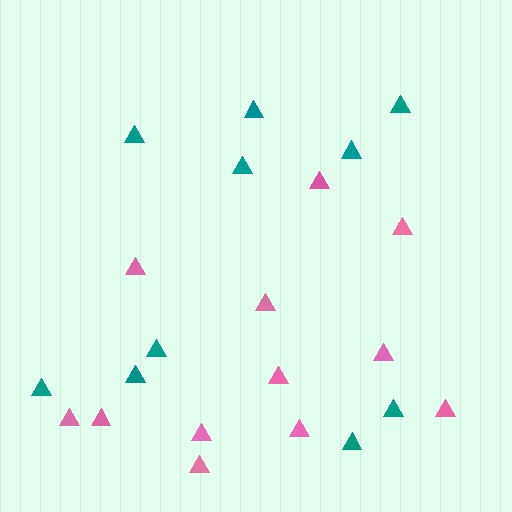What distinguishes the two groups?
There are 2 groups: one group of teal triangles (10) and one group of pink triangles (12).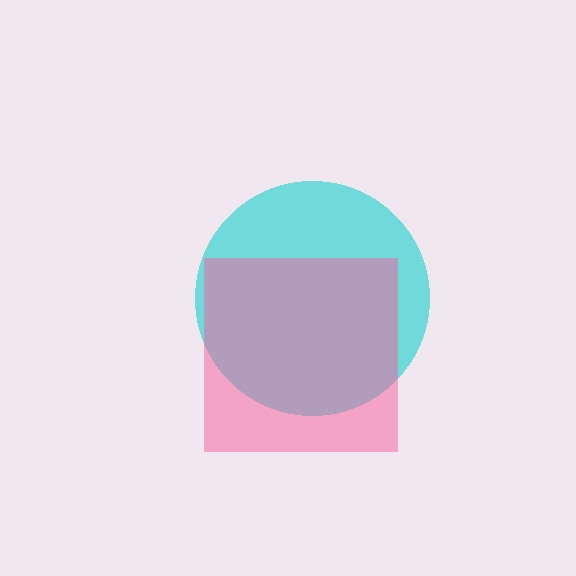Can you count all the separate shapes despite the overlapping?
Yes, there are 2 separate shapes.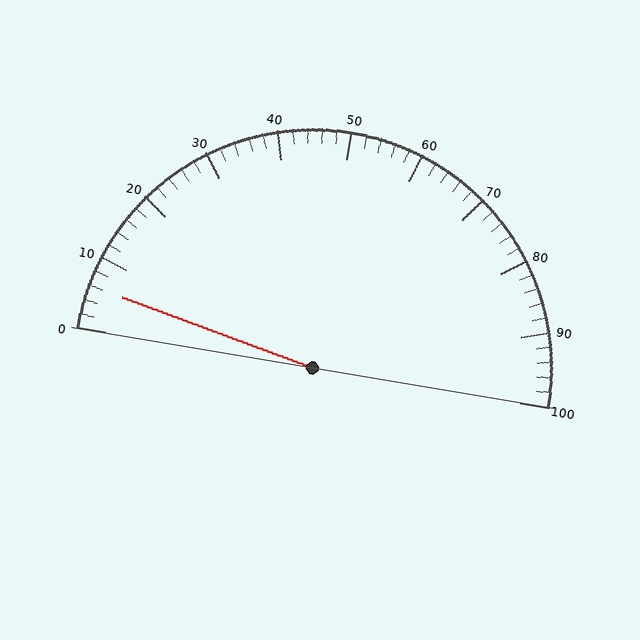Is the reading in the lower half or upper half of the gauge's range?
The reading is in the lower half of the range (0 to 100).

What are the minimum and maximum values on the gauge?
The gauge ranges from 0 to 100.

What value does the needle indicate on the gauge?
The needle indicates approximately 6.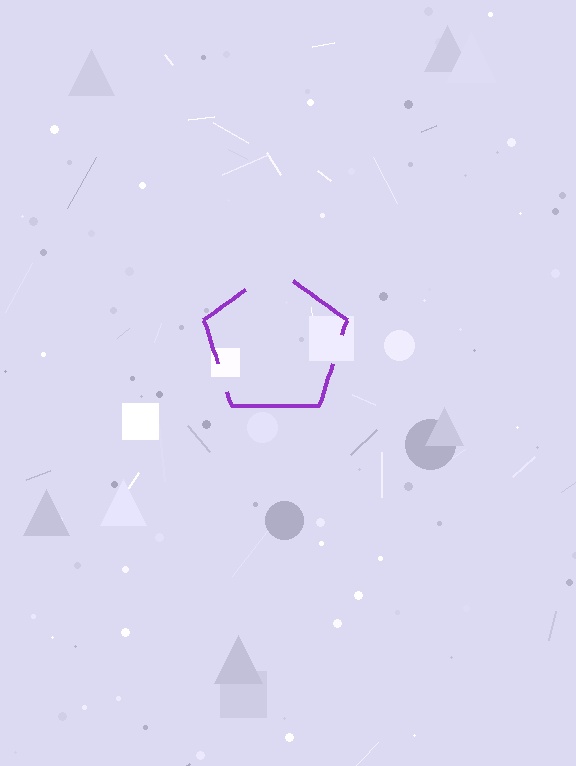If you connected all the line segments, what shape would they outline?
They would outline a pentagon.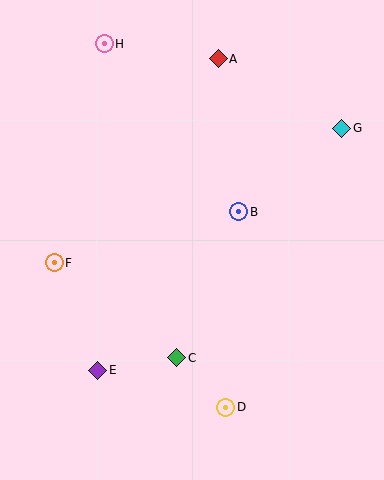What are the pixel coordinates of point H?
Point H is at (104, 44).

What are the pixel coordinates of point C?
Point C is at (177, 358).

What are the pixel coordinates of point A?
Point A is at (218, 59).